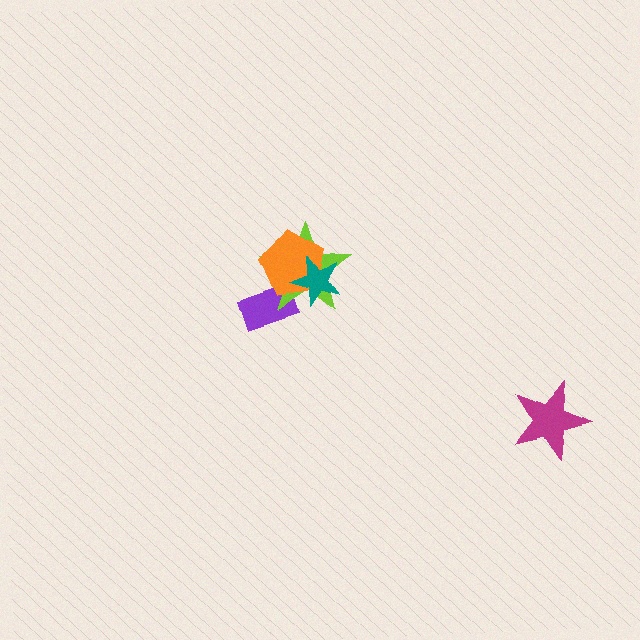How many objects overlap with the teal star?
2 objects overlap with the teal star.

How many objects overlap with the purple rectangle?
2 objects overlap with the purple rectangle.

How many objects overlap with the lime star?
3 objects overlap with the lime star.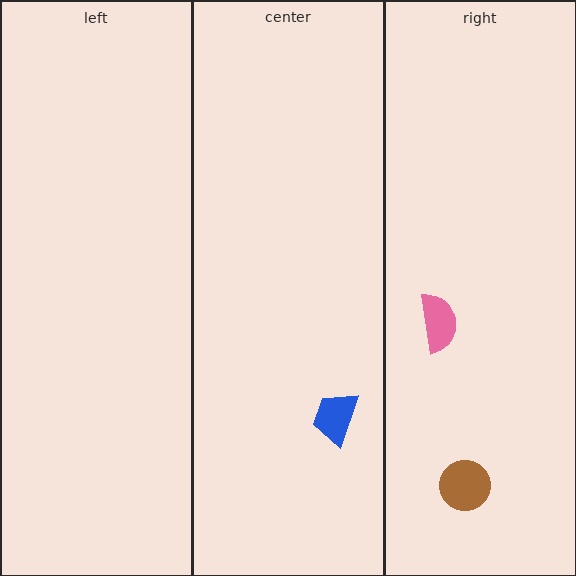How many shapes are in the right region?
2.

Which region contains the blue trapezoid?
The center region.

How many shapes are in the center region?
1.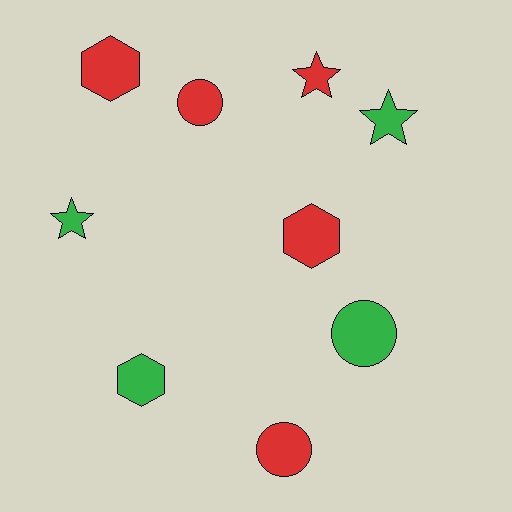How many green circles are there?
There is 1 green circle.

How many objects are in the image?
There are 9 objects.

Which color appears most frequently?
Red, with 5 objects.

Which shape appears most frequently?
Hexagon, with 3 objects.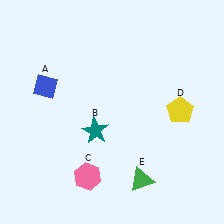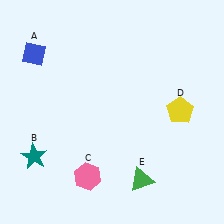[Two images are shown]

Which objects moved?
The objects that moved are: the blue diamond (A), the teal star (B).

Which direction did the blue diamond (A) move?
The blue diamond (A) moved up.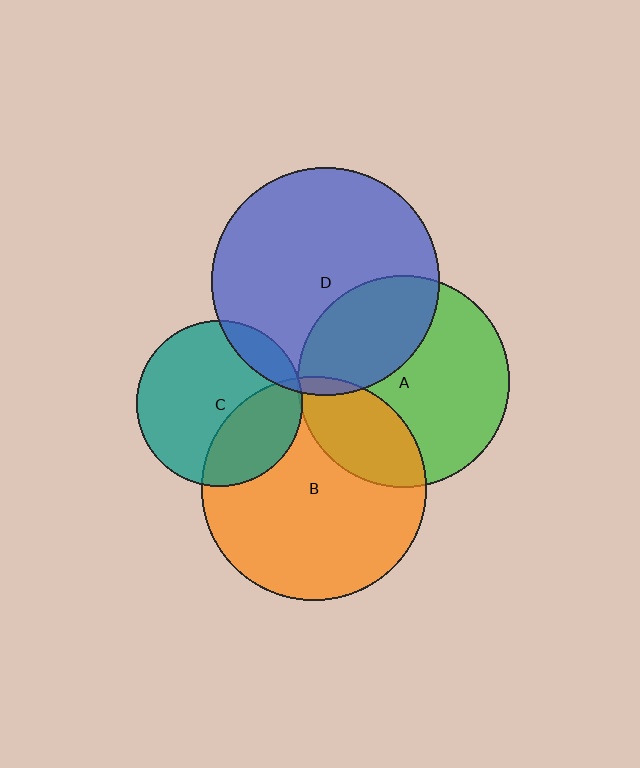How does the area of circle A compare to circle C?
Approximately 1.6 times.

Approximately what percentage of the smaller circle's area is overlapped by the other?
Approximately 35%.